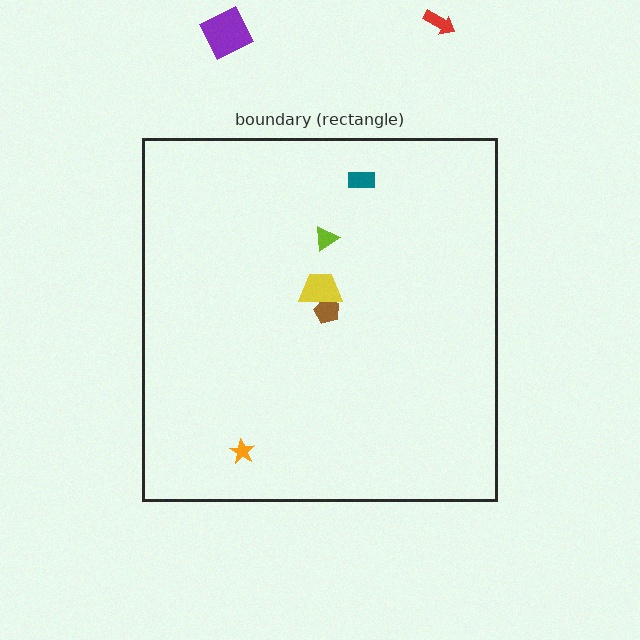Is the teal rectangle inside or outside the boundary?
Inside.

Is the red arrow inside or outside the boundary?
Outside.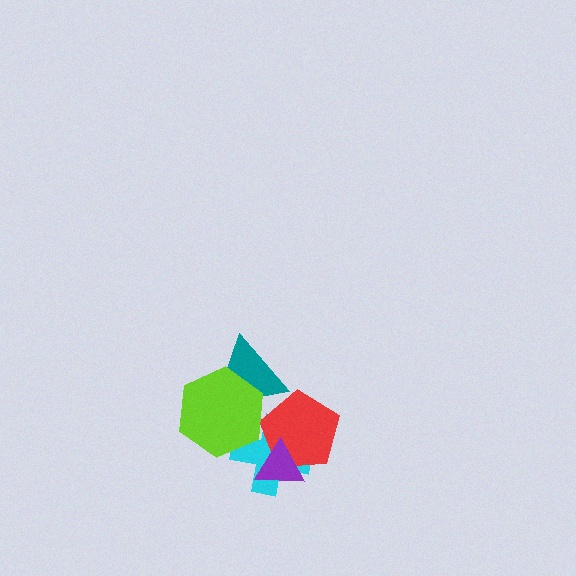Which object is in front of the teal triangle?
The lime hexagon is in front of the teal triangle.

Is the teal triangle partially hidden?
Yes, it is partially covered by another shape.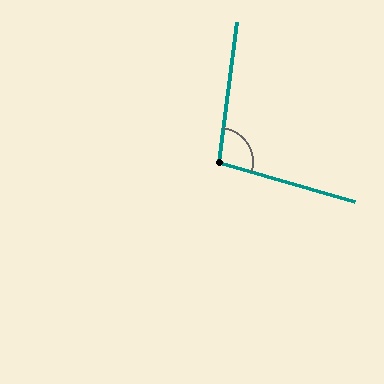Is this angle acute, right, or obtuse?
It is obtuse.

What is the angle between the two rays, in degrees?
Approximately 99 degrees.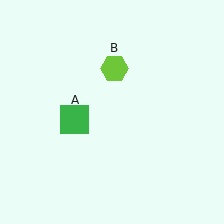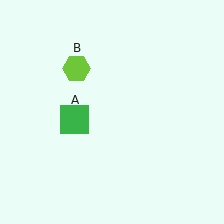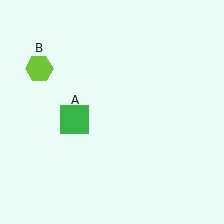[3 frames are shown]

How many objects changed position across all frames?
1 object changed position: lime hexagon (object B).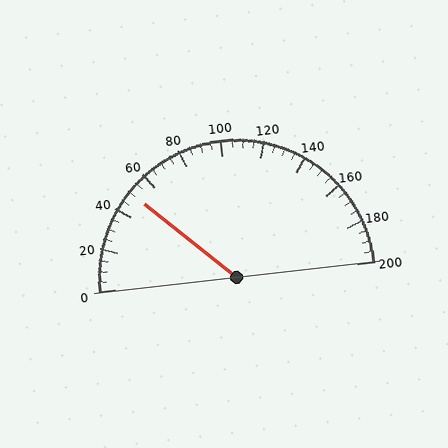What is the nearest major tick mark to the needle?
The nearest major tick mark is 40.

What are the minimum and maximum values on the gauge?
The gauge ranges from 0 to 200.